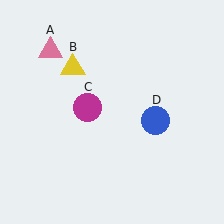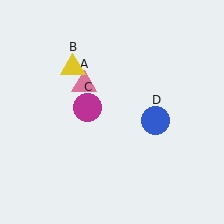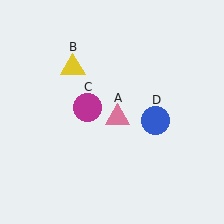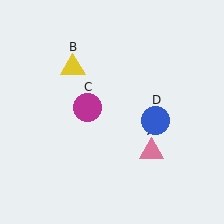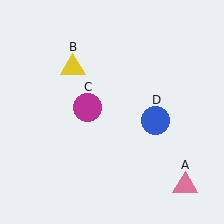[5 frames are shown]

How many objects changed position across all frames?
1 object changed position: pink triangle (object A).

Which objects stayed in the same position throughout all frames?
Yellow triangle (object B) and magenta circle (object C) and blue circle (object D) remained stationary.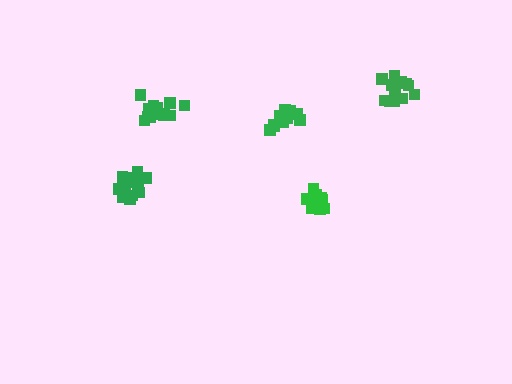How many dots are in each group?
Group 1: 15 dots, Group 2: 13 dots, Group 3: 13 dots, Group 4: 13 dots, Group 5: 14 dots (68 total).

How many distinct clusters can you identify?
There are 5 distinct clusters.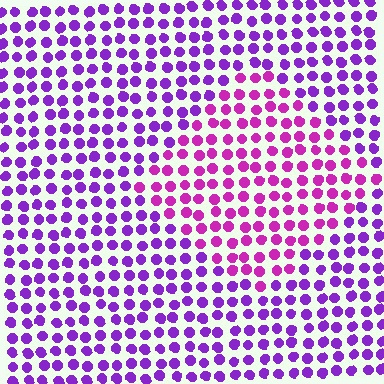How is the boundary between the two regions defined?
The boundary is defined purely by a slight shift in hue (about 33 degrees). Spacing, size, and orientation are identical on both sides.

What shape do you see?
I see a diamond.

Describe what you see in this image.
The image is filled with small purple elements in a uniform arrangement. A diamond-shaped region is visible where the elements are tinted to a slightly different hue, forming a subtle color boundary.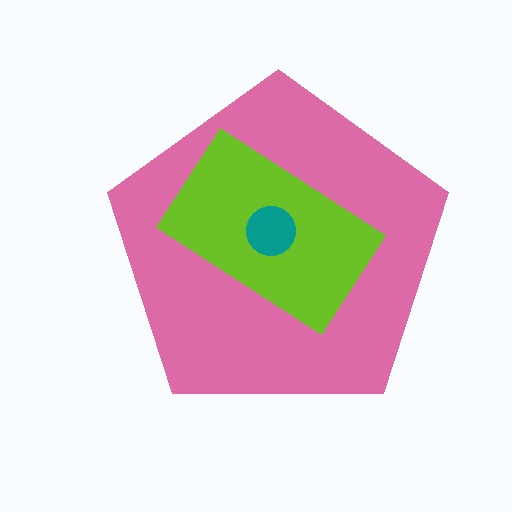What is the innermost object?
The teal circle.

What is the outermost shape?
The pink pentagon.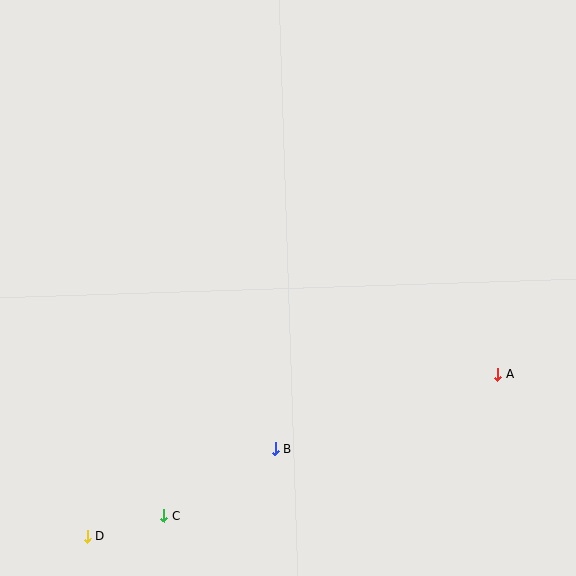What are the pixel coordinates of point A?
Point A is at (498, 375).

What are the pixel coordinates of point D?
Point D is at (87, 536).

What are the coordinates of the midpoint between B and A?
The midpoint between B and A is at (386, 412).